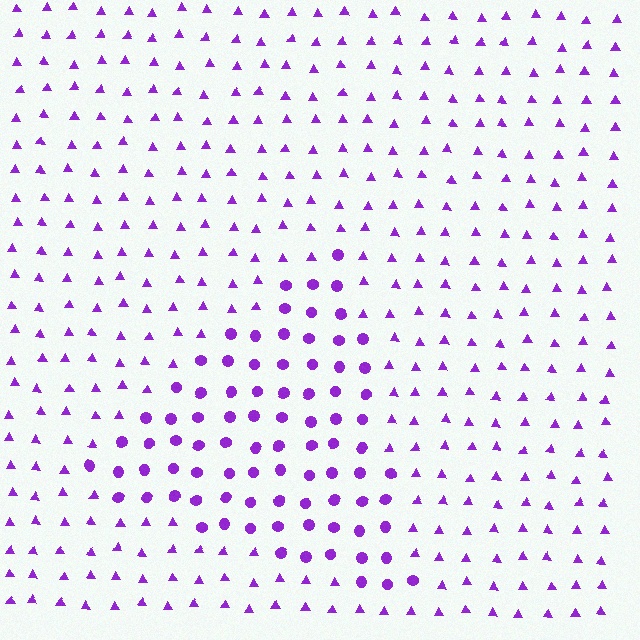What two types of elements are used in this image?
The image uses circles inside the triangle region and triangles outside it.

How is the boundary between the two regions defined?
The boundary is defined by a change in element shape: circles inside vs. triangles outside. All elements share the same color and spacing.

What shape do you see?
I see a triangle.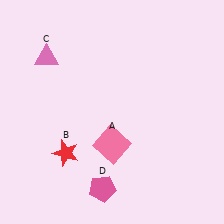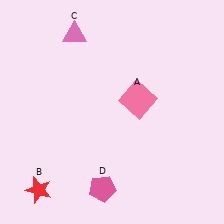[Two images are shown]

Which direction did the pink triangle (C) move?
The pink triangle (C) moved right.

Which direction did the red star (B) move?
The red star (B) moved down.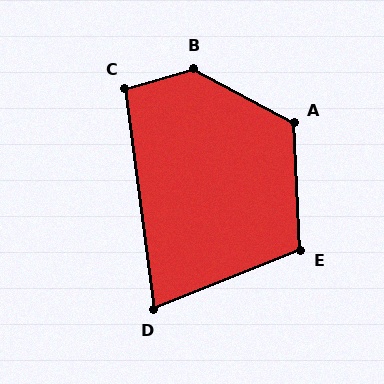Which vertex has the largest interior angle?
B, at approximately 135 degrees.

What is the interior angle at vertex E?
Approximately 109 degrees (obtuse).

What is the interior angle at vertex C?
Approximately 99 degrees (obtuse).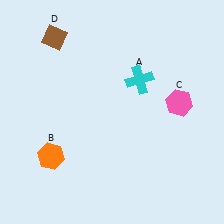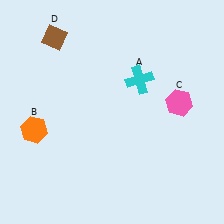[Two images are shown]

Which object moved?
The orange hexagon (B) moved up.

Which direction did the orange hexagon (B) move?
The orange hexagon (B) moved up.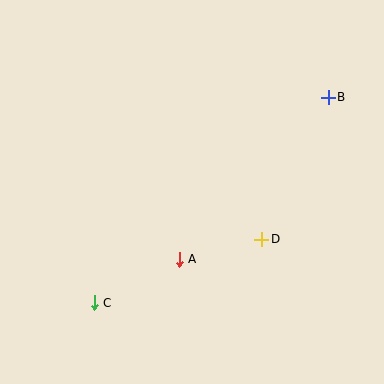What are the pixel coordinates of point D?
Point D is at (262, 239).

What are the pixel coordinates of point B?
Point B is at (328, 97).